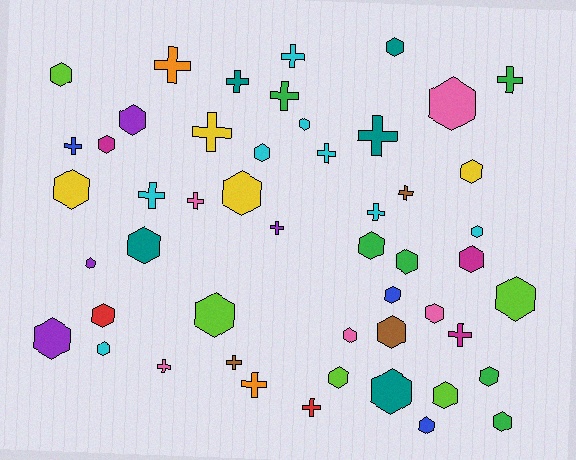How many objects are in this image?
There are 50 objects.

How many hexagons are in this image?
There are 31 hexagons.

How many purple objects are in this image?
There are 4 purple objects.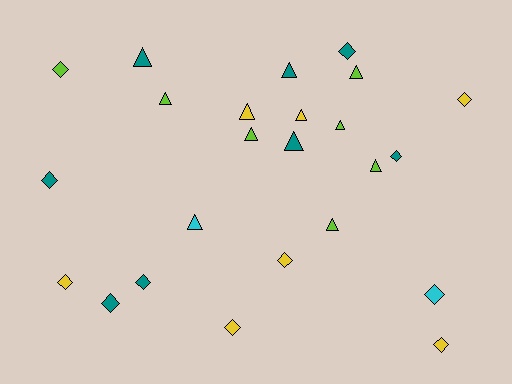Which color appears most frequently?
Teal, with 8 objects.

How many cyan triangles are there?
There is 1 cyan triangle.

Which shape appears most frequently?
Diamond, with 12 objects.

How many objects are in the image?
There are 24 objects.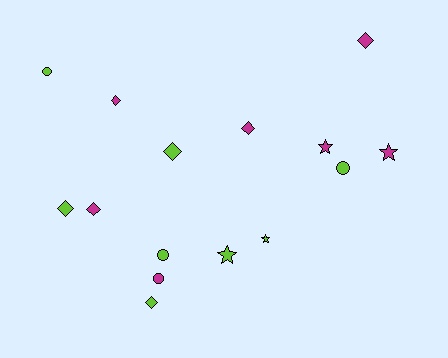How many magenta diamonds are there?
There are 4 magenta diamonds.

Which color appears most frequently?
Lime, with 8 objects.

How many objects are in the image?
There are 15 objects.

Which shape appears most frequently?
Diamond, with 7 objects.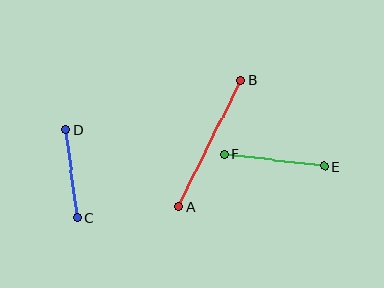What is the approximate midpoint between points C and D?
The midpoint is at approximately (71, 174) pixels.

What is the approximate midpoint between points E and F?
The midpoint is at approximately (274, 160) pixels.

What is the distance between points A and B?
The distance is approximately 140 pixels.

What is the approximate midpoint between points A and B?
The midpoint is at approximately (210, 143) pixels.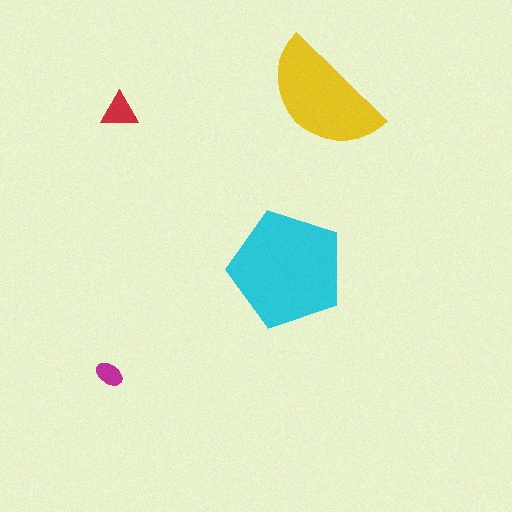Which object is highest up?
The yellow semicircle is topmost.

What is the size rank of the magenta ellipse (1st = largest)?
4th.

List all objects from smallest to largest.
The magenta ellipse, the red triangle, the yellow semicircle, the cyan pentagon.